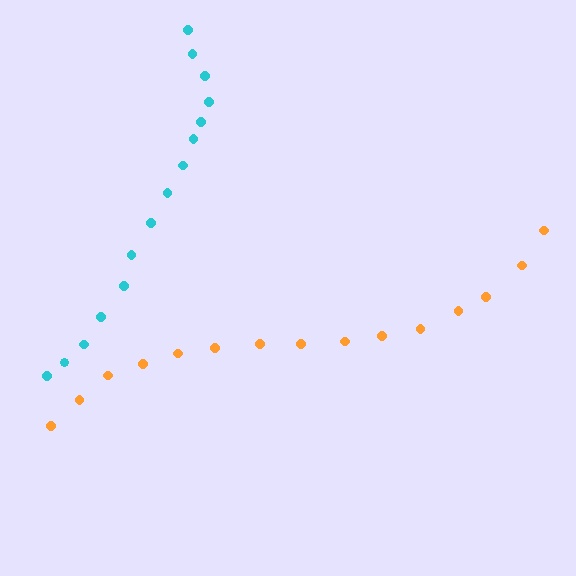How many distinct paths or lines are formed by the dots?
There are 2 distinct paths.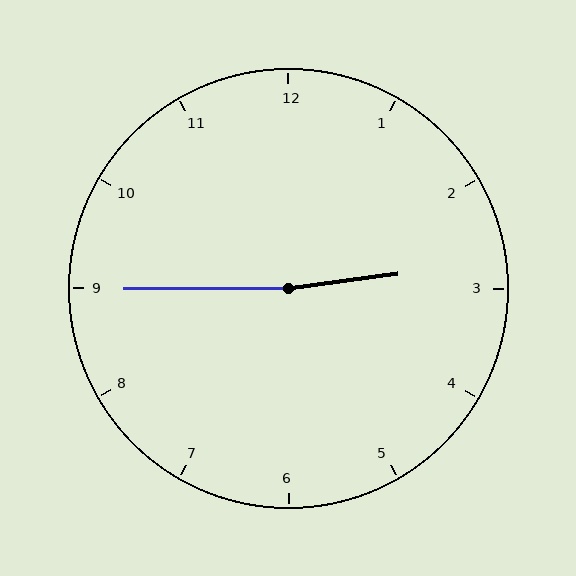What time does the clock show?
2:45.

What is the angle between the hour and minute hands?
Approximately 172 degrees.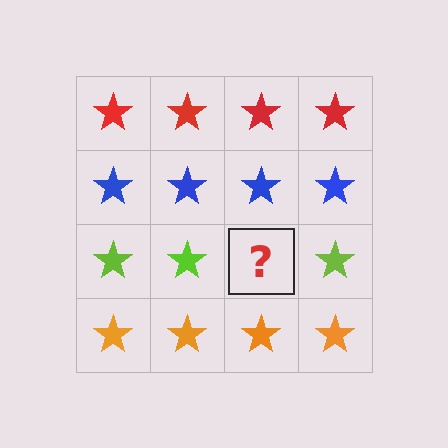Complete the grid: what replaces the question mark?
The question mark should be replaced with a lime star.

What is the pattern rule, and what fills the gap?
The rule is that each row has a consistent color. The gap should be filled with a lime star.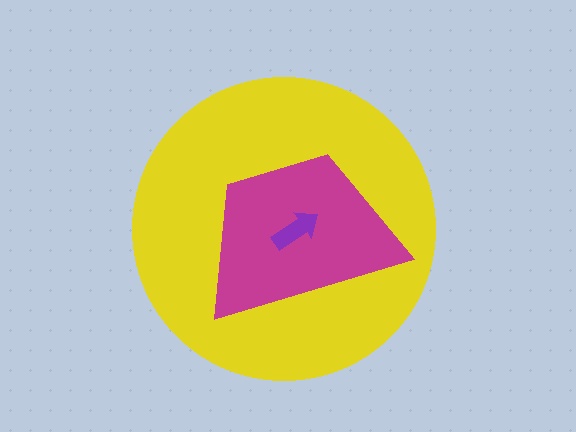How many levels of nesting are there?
3.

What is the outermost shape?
The yellow circle.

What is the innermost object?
The purple arrow.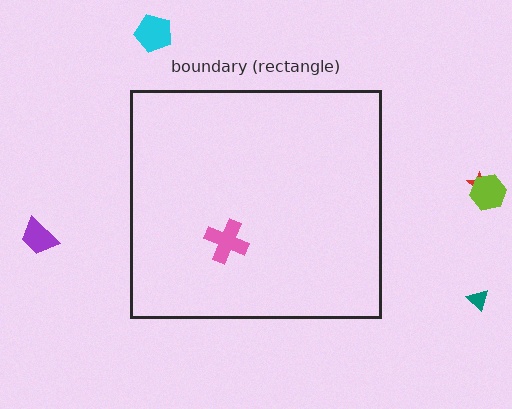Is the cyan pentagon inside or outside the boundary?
Outside.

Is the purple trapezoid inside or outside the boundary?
Outside.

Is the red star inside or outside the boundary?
Outside.